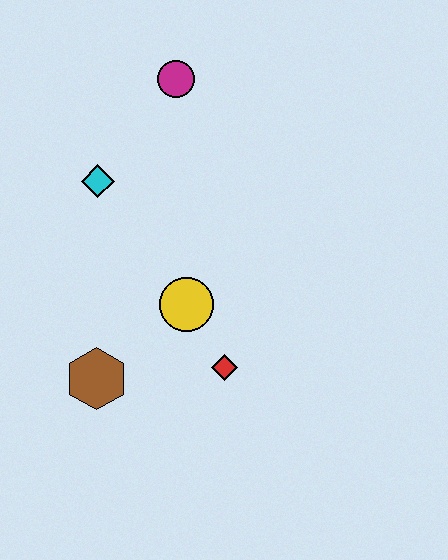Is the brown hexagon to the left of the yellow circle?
Yes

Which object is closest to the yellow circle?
The red diamond is closest to the yellow circle.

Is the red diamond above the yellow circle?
No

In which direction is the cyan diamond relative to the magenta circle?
The cyan diamond is below the magenta circle.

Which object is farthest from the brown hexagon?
The magenta circle is farthest from the brown hexagon.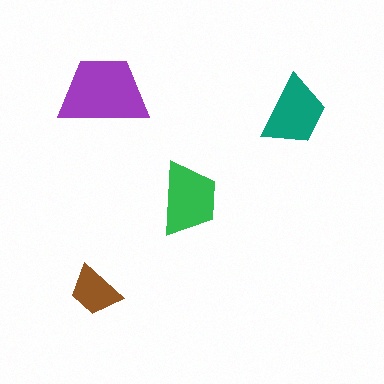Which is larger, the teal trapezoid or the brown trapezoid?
The teal one.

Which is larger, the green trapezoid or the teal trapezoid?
The green one.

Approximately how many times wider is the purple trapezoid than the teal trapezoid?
About 1.5 times wider.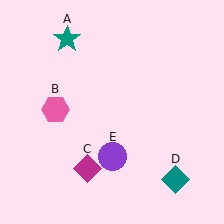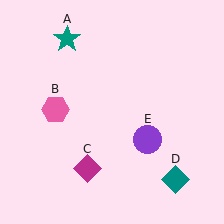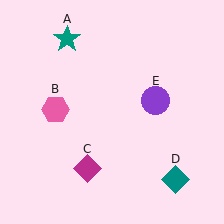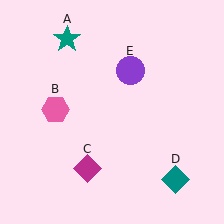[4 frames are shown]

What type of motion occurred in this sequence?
The purple circle (object E) rotated counterclockwise around the center of the scene.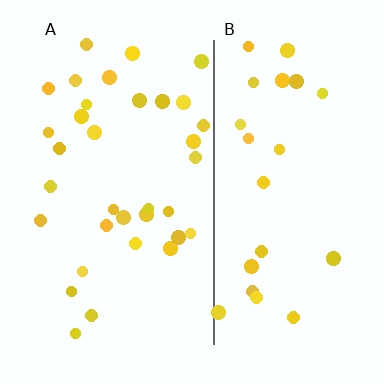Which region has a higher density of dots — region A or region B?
A (the left).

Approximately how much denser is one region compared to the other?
Approximately 1.4× — region A over region B.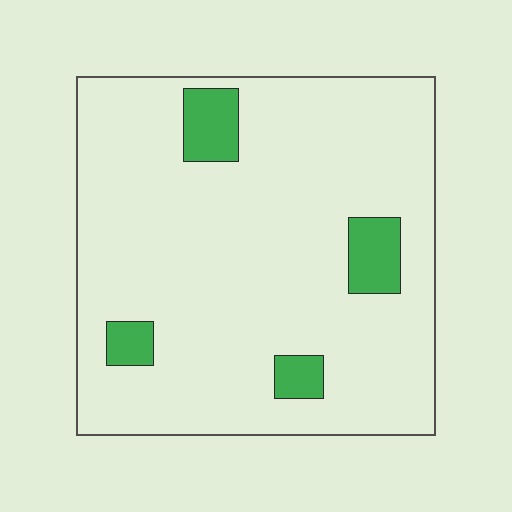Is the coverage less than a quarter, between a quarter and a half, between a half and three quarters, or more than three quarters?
Less than a quarter.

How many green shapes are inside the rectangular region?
4.